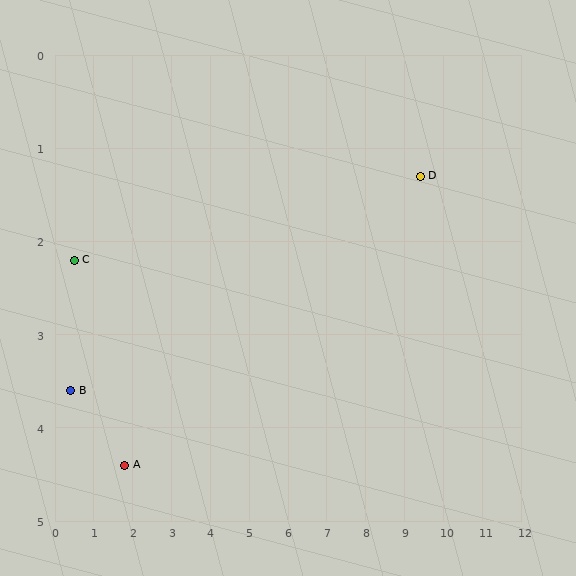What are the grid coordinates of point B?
Point B is at approximately (0.4, 3.6).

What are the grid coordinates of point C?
Point C is at approximately (0.5, 2.2).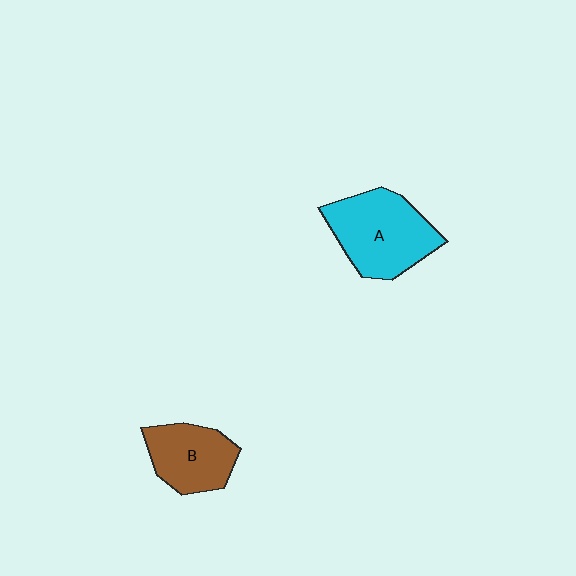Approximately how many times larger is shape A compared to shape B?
Approximately 1.4 times.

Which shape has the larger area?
Shape A (cyan).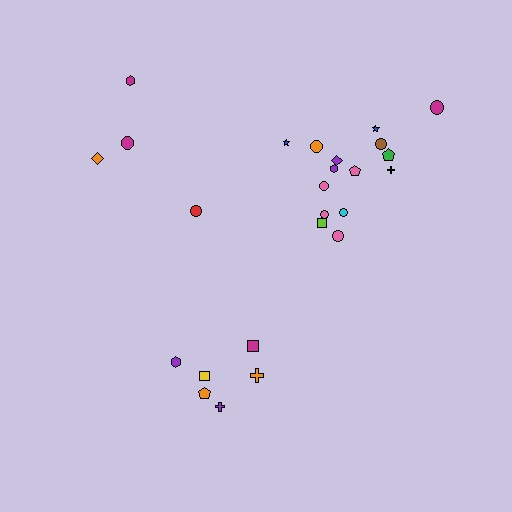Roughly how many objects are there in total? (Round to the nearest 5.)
Roughly 25 objects in total.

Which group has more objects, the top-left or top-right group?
The top-right group.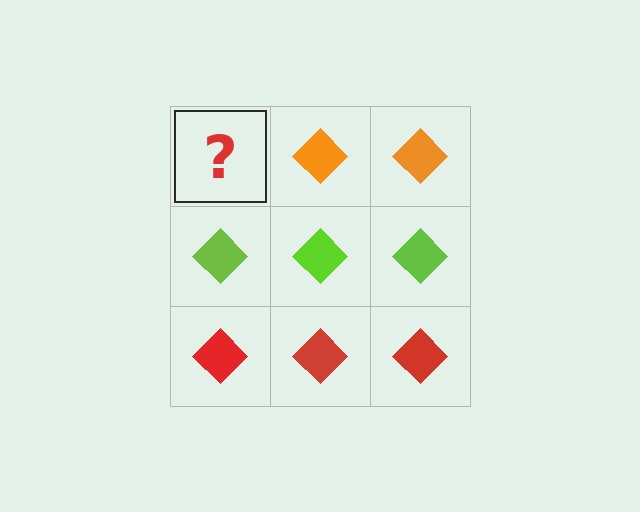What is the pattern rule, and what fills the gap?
The rule is that each row has a consistent color. The gap should be filled with an orange diamond.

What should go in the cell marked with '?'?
The missing cell should contain an orange diamond.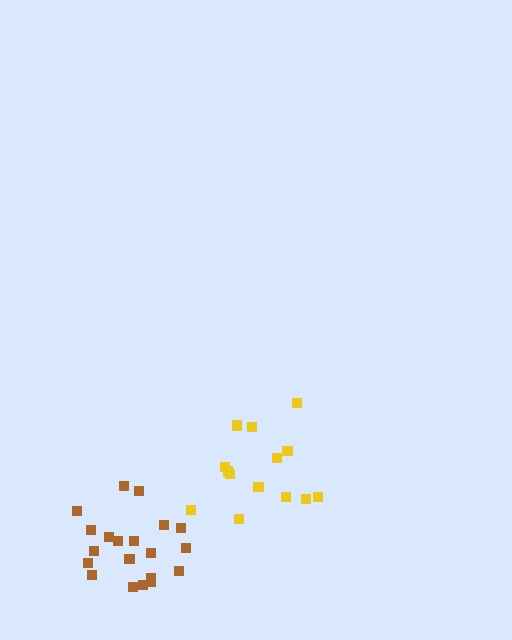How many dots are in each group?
Group 1: 14 dots, Group 2: 20 dots (34 total).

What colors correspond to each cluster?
The clusters are colored: yellow, brown.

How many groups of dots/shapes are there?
There are 2 groups.